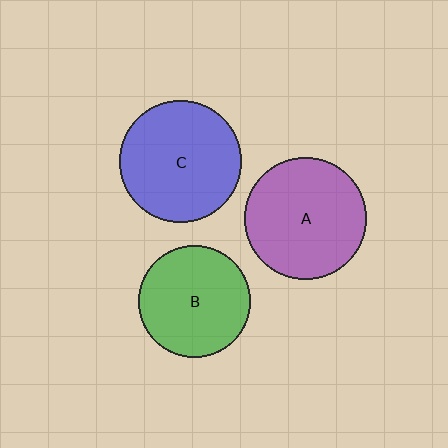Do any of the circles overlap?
No, none of the circles overlap.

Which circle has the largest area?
Circle C (blue).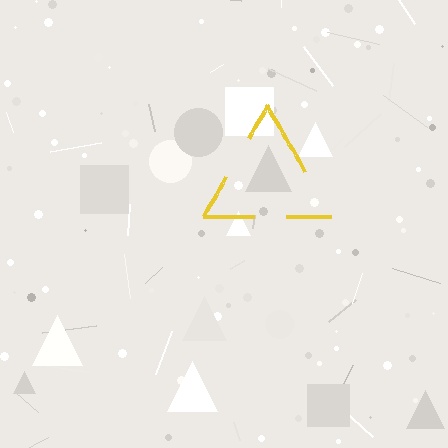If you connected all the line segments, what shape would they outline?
They would outline a triangle.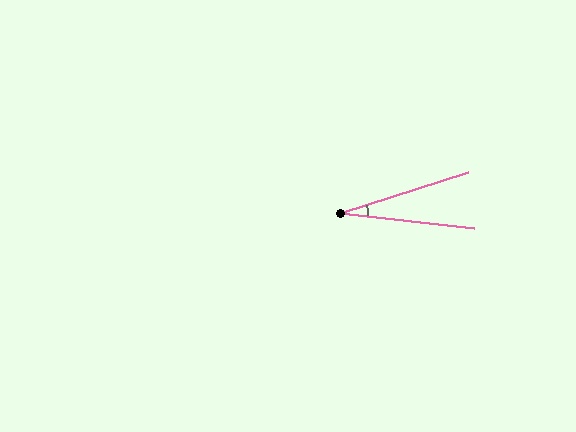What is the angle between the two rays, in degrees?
Approximately 24 degrees.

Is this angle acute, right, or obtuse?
It is acute.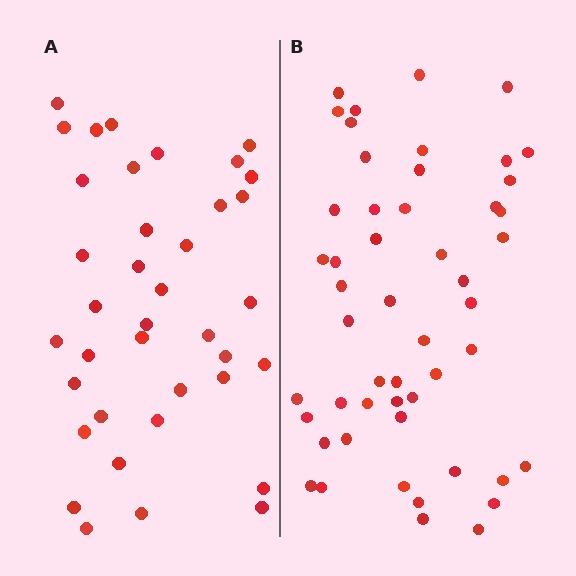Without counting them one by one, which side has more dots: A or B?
Region B (the right region) has more dots.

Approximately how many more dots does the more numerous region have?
Region B has approximately 15 more dots than region A.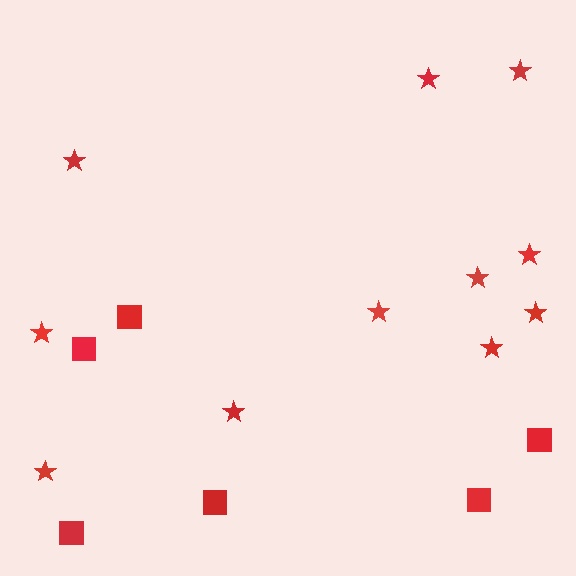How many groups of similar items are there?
There are 2 groups: one group of stars (11) and one group of squares (6).